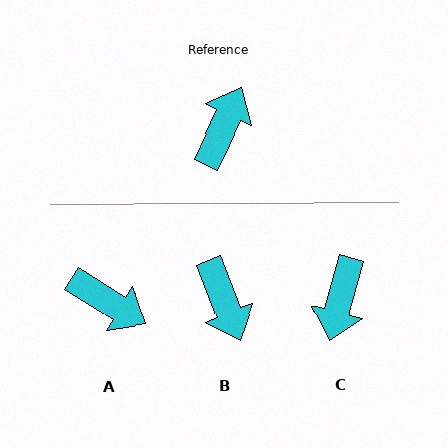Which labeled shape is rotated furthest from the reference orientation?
C, about 170 degrees away.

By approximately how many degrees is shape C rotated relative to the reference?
Approximately 170 degrees clockwise.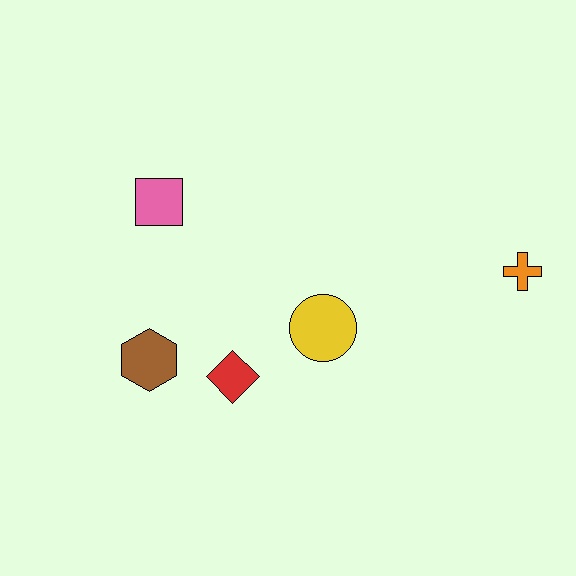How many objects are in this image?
There are 5 objects.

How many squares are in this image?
There is 1 square.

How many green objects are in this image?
There are no green objects.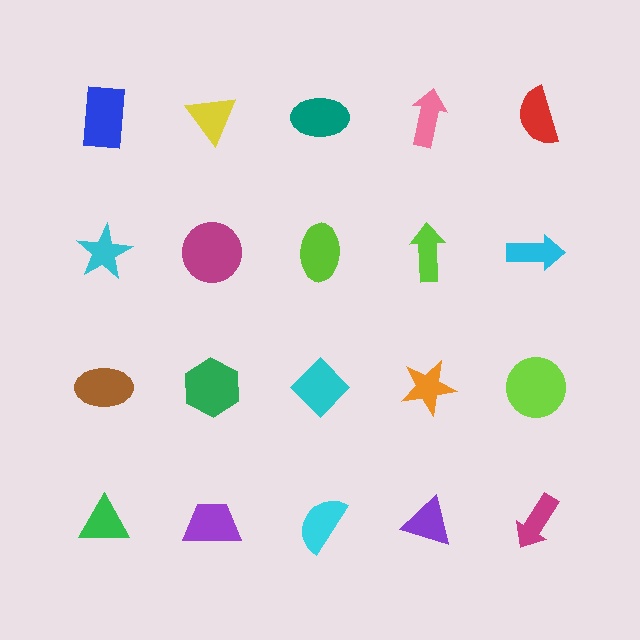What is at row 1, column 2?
A yellow triangle.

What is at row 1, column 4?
A pink arrow.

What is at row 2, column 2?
A magenta circle.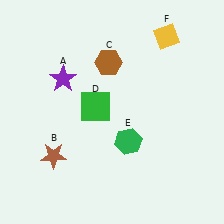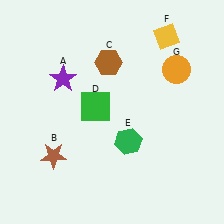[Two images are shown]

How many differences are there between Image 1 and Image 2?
There is 1 difference between the two images.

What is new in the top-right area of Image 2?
An orange circle (G) was added in the top-right area of Image 2.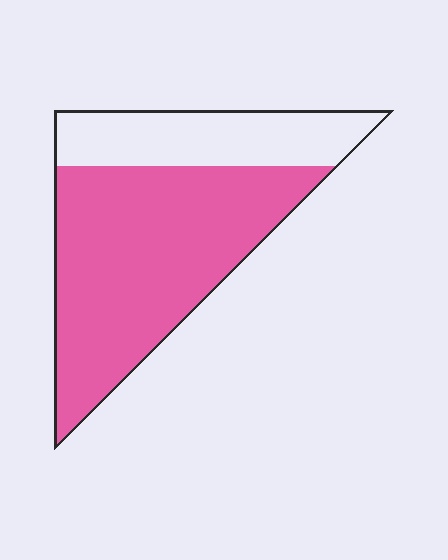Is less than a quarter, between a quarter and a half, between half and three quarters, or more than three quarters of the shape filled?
Between half and three quarters.